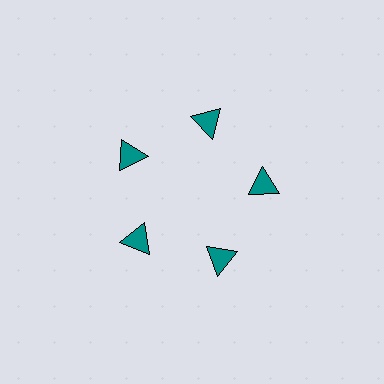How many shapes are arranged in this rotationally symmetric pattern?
There are 5 shapes, arranged in 5 groups of 1.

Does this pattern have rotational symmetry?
Yes, this pattern has 5-fold rotational symmetry. It looks the same after rotating 72 degrees around the center.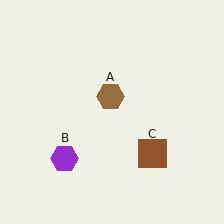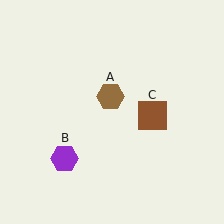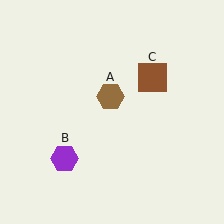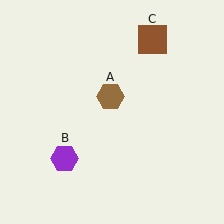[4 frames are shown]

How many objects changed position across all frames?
1 object changed position: brown square (object C).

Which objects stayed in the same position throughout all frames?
Brown hexagon (object A) and purple hexagon (object B) remained stationary.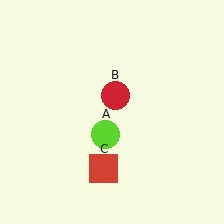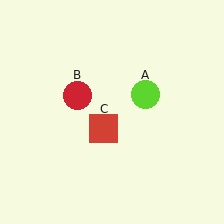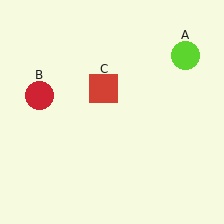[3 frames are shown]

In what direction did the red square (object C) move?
The red square (object C) moved up.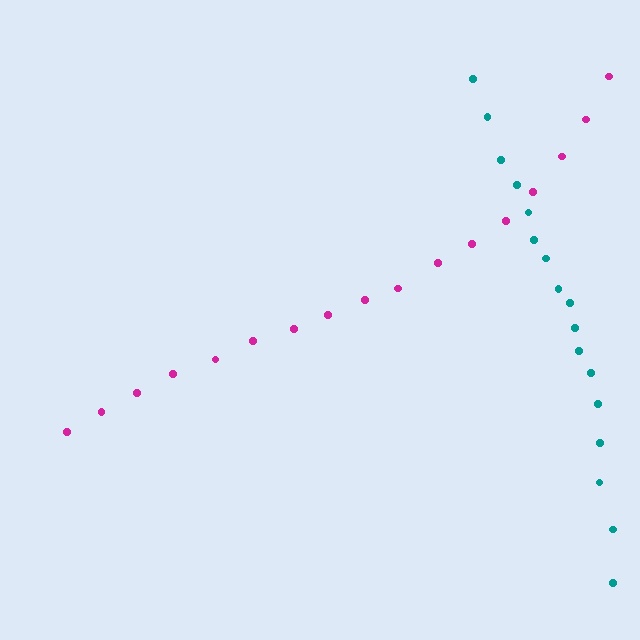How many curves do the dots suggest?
There are 2 distinct paths.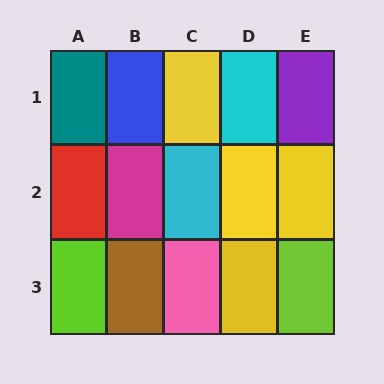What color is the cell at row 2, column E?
Yellow.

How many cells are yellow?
4 cells are yellow.